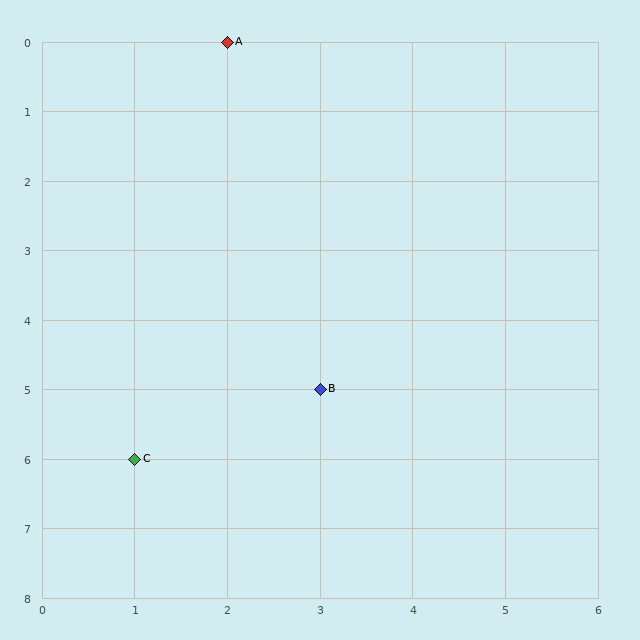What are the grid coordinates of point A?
Point A is at grid coordinates (2, 0).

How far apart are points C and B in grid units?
Points C and B are 2 columns and 1 row apart (about 2.2 grid units diagonally).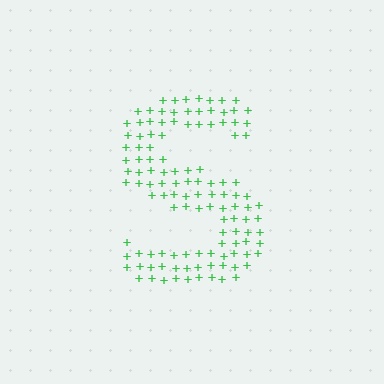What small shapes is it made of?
It is made of small plus signs.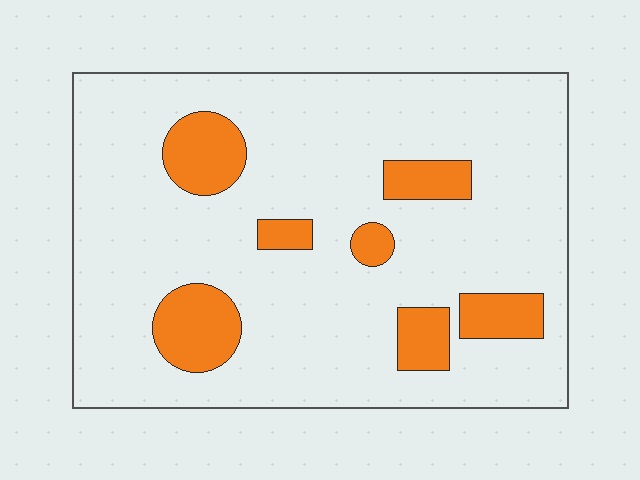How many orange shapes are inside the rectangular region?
7.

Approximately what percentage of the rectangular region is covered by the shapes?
Approximately 15%.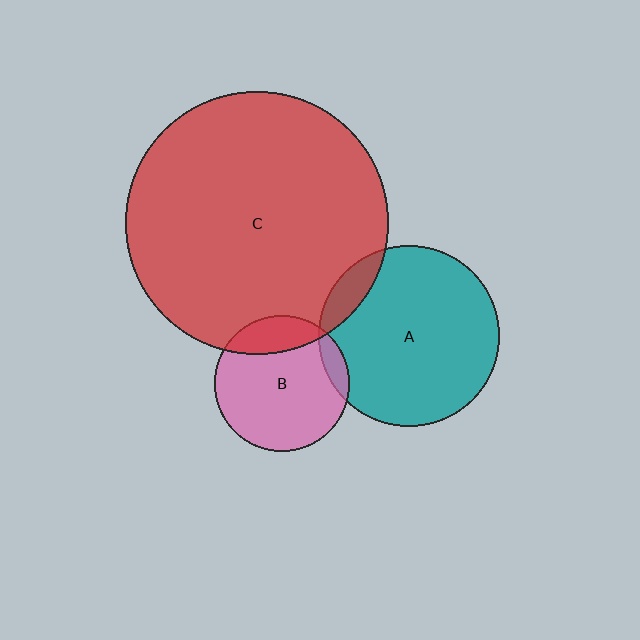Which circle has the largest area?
Circle C (red).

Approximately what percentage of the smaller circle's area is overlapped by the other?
Approximately 10%.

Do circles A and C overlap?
Yes.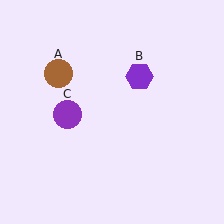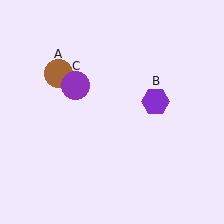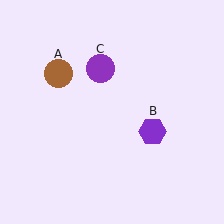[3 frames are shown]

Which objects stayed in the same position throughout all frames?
Brown circle (object A) remained stationary.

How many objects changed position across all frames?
2 objects changed position: purple hexagon (object B), purple circle (object C).